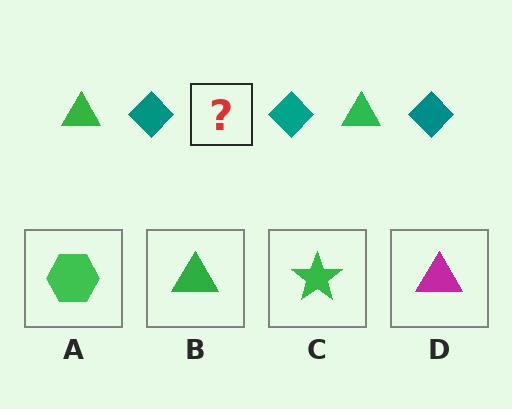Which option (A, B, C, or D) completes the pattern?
B.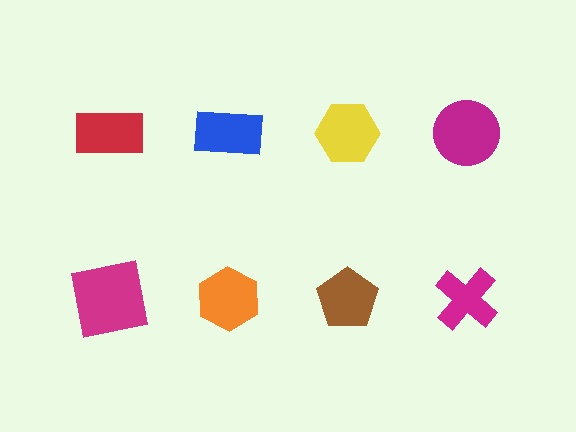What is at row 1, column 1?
A red rectangle.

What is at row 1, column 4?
A magenta circle.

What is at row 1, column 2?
A blue rectangle.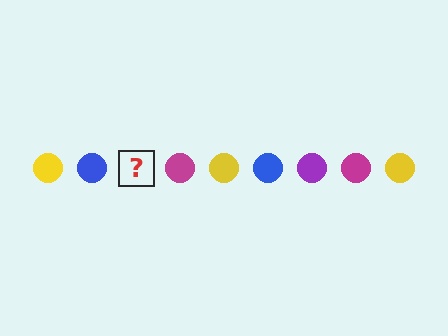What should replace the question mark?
The question mark should be replaced with a purple circle.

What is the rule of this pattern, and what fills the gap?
The rule is that the pattern cycles through yellow, blue, purple, magenta circles. The gap should be filled with a purple circle.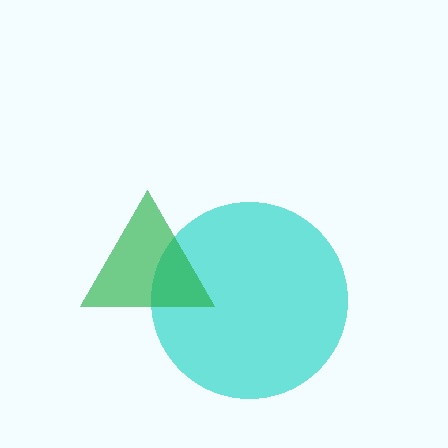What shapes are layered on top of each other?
The layered shapes are: a cyan circle, a green triangle.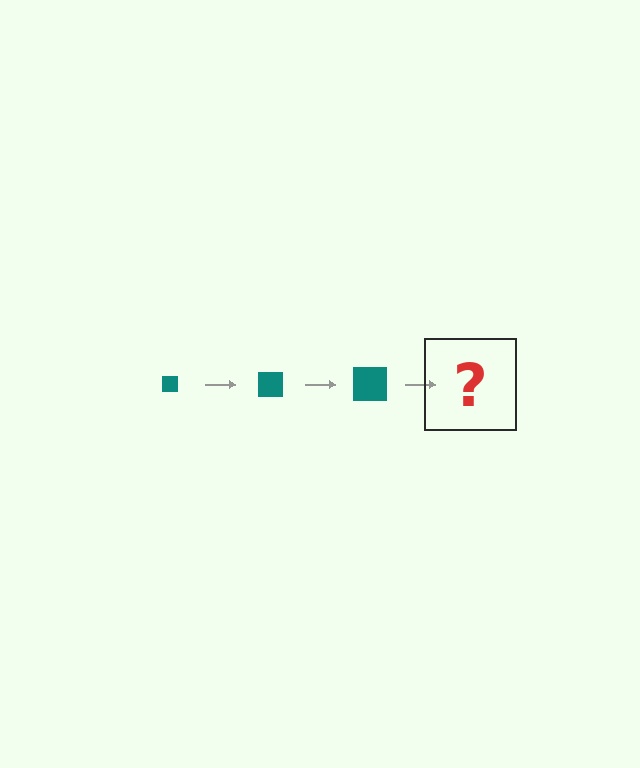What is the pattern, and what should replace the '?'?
The pattern is that the square gets progressively larger each step. The '?' should be a teal square, larger than the previous one.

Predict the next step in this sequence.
The next step is a teal square, larger than the previous one.